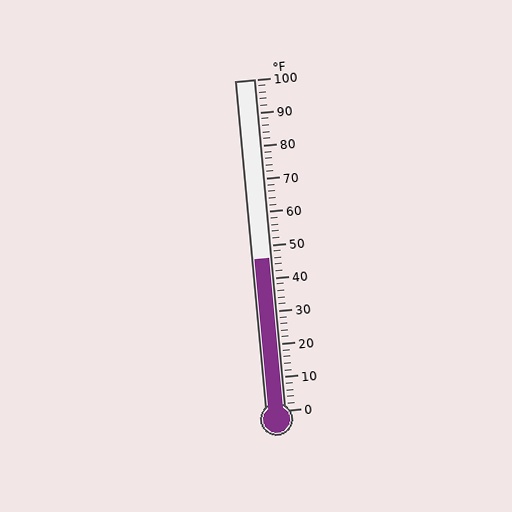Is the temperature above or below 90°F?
The temperature is below 90°F.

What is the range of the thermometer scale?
The thermometer scale ranges from 0°F to 100°F.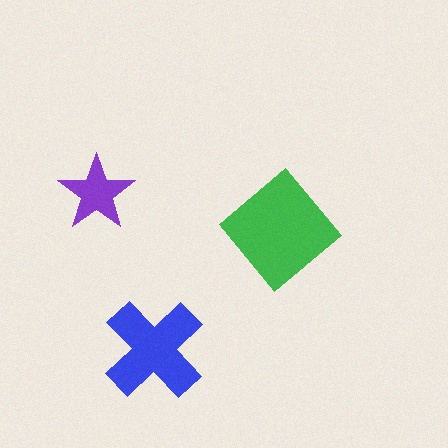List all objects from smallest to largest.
The purple star, the blue cross, the green diamond.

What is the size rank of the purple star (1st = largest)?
3rd.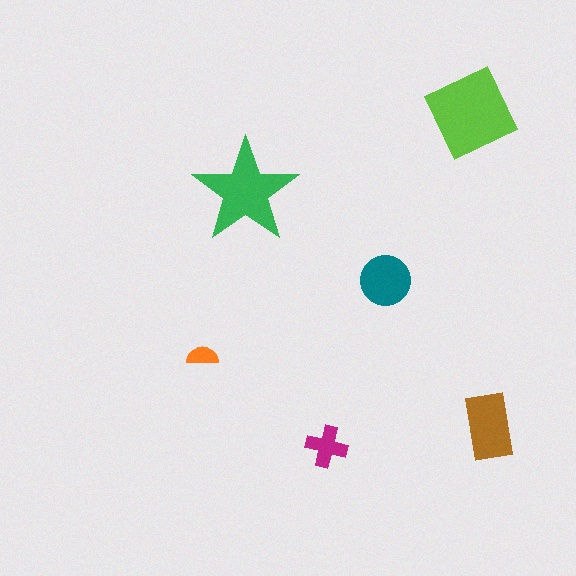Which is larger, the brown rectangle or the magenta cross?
The brown rectangle.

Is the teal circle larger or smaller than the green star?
Smaller.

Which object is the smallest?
The orange semicircle.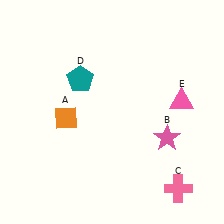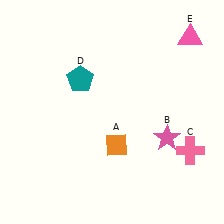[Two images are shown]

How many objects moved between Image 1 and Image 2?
3 objects moved between the two images.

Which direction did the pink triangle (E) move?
The pink triangle (E) moved up.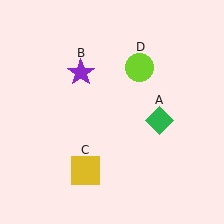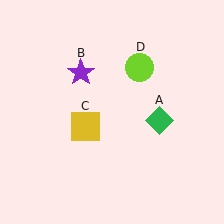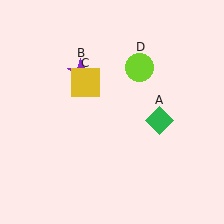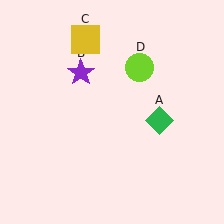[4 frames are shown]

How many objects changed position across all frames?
1 object changed position: yellow square (object C).